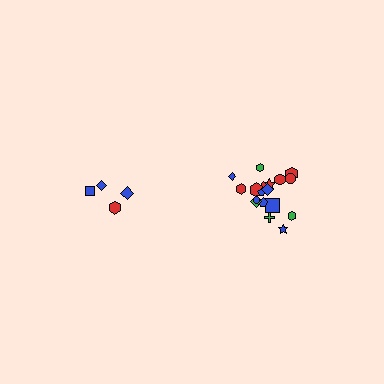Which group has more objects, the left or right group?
The right group.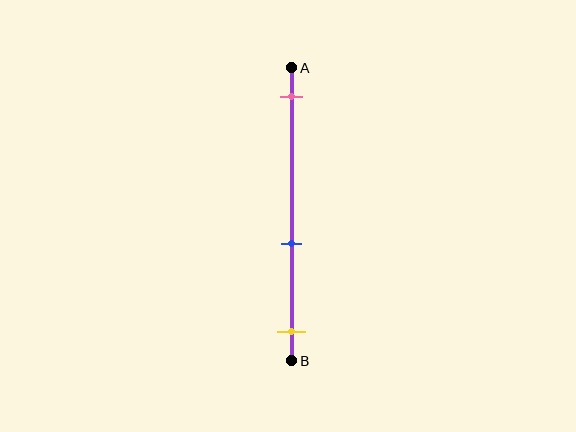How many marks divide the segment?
There are 3 marks dividing the segment.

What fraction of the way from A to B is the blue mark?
The blue mark is approximately 60% (0.6) of the way from A to B.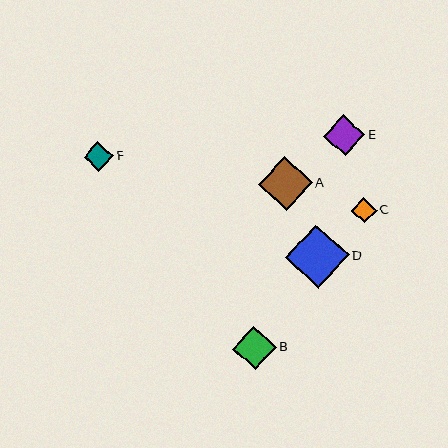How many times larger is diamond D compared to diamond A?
Diamond D is approximately 1.2 times the size of diamond A.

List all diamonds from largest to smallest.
From largest to smallest: D, A, B, E, F, C.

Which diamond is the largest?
Diamond D is the largest with a size of approximately 63 pixels.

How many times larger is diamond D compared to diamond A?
Diamond D is approximately 1.2 times the size of diamond A.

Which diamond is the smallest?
Diamond C is the smallest with a size of approximately 26 pixels.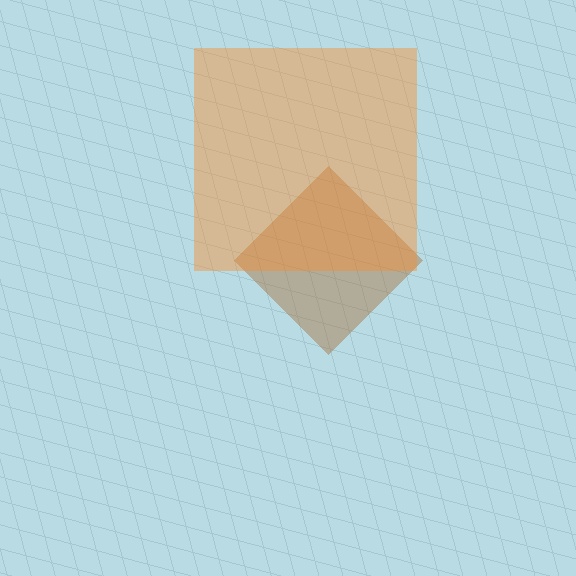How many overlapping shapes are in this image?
There are 2 overlapping shapes in the image.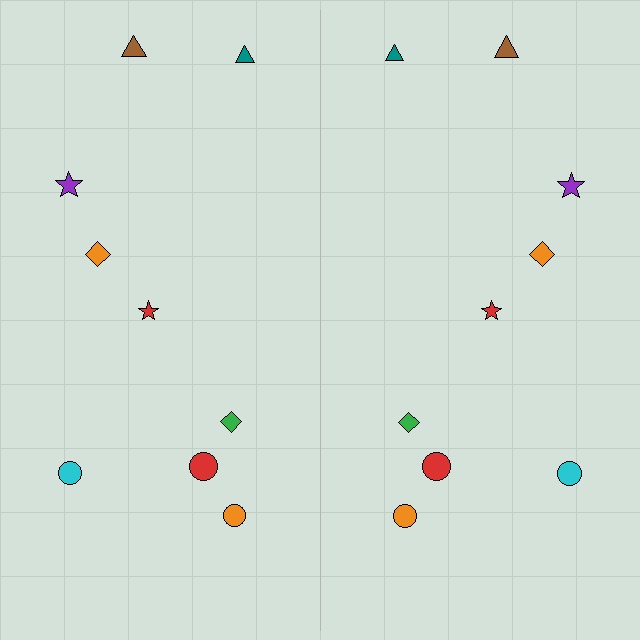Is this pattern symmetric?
Yes, this pattern has bilateral (reflection) symmetry.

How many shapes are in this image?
There are 18 shapes in this image.